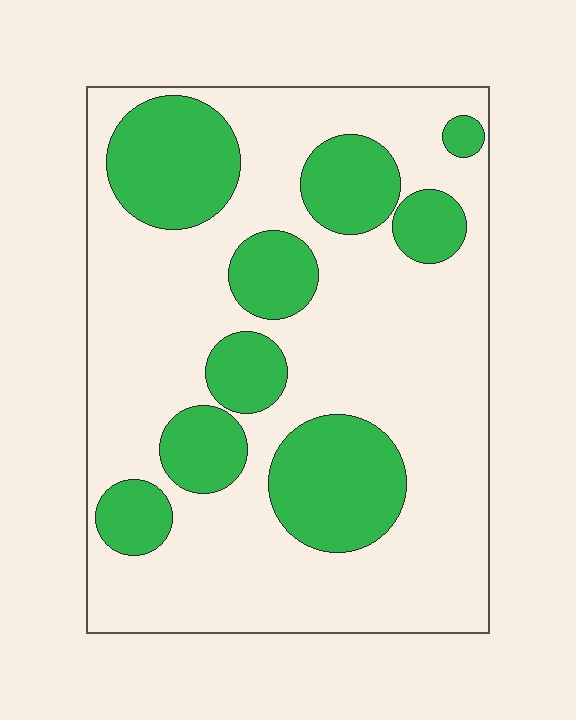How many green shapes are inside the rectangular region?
9.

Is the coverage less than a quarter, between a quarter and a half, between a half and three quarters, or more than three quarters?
Between a quarter and a half.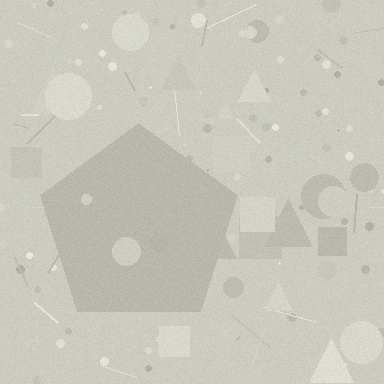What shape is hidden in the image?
A pentagon is hidden in the image.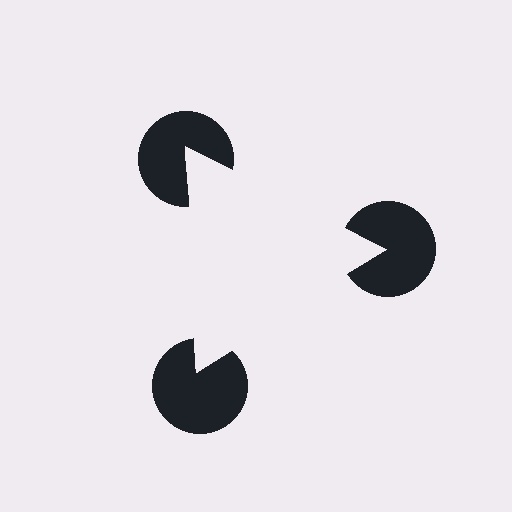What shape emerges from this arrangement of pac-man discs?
An illusory triangle — its edges are inferred from the aligned wedge cuts in the pac-man discs, not physically drawn.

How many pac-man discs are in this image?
There are 3 — one at each vertex of the illusory triangle.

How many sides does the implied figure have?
3 sides.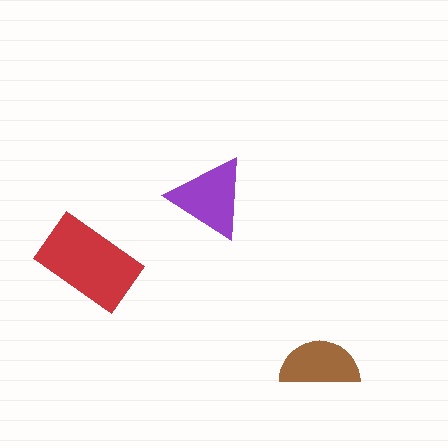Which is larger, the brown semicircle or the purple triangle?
The purple triangle.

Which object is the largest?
The red rectangle.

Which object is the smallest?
The brown semicircle.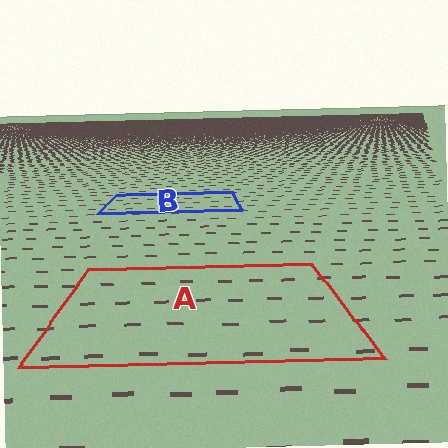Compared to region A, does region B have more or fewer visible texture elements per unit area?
Region B has more texture elements per unit area — they are packed more densely because it is farther away.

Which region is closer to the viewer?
Region A is closer. The texture elements there are larger and more spread out.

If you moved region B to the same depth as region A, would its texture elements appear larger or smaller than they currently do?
They would appear larger. At a closer depth, the same texture elements are projected at a bigger on-screen size.